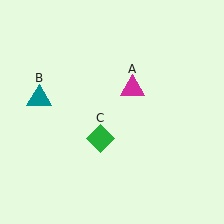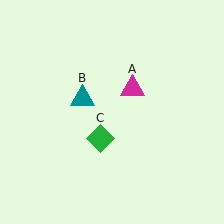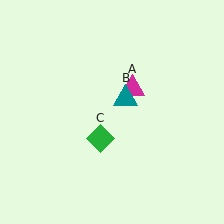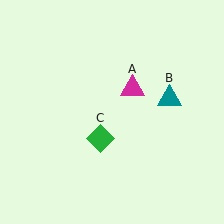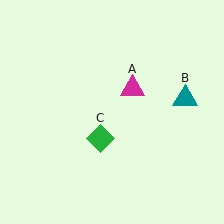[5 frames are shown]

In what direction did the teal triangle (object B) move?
The teal triangle (object B) moved right.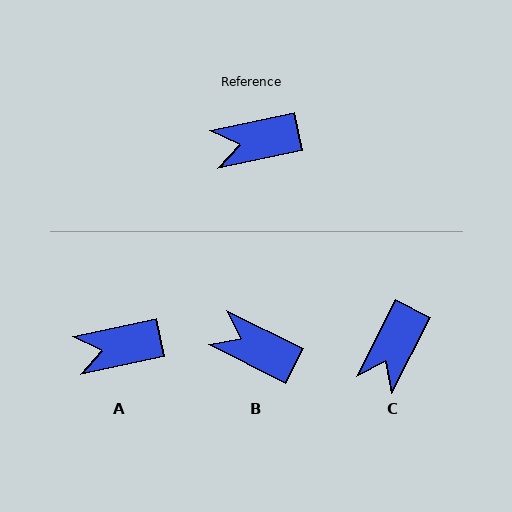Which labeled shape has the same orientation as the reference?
A.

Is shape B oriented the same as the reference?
No, it is off by about 38 degrees.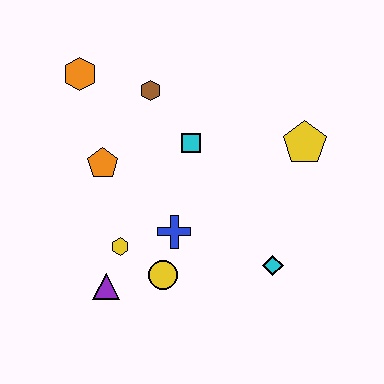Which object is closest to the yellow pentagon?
The cyan square is closest to the yellow pentagon.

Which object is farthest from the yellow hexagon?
The yellow pentagon is farthest from the yellow hexagon.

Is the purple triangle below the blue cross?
Yes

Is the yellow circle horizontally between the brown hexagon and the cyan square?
Yes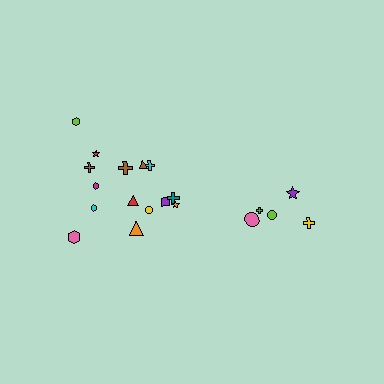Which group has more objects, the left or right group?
The left group.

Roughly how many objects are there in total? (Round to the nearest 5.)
Roughly 20 objects in total.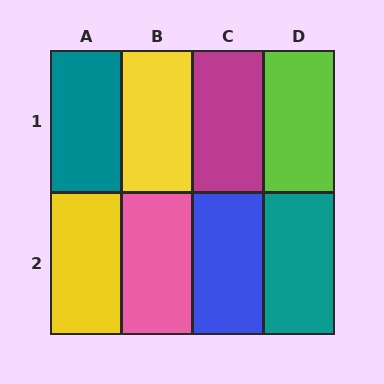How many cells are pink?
1 cell is pink.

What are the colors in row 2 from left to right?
Yellow, pink, blue, teal.